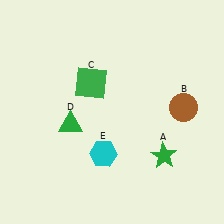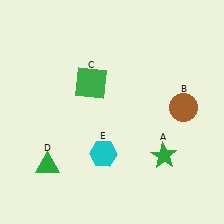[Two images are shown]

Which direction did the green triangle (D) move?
The green triangle (D) moved down.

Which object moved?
The green triangle (D) moved down.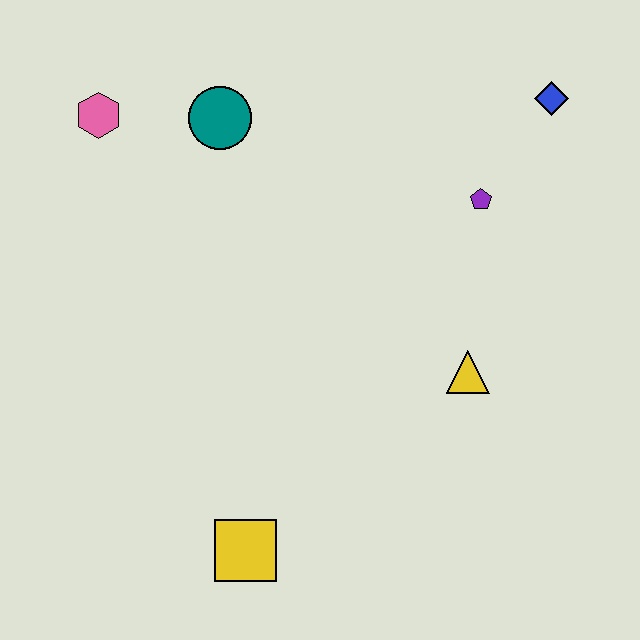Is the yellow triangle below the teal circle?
Yes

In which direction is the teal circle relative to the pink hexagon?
The teal circle is to the right of the pink hexagon.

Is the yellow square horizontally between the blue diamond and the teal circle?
Yes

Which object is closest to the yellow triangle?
The purple pentagon is closest to the yellow triangle.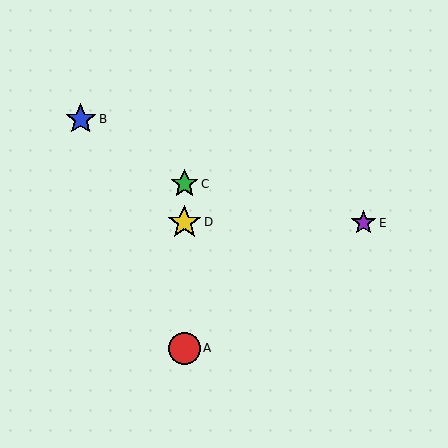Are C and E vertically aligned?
No, C is at x≈184 and E is at x≈363.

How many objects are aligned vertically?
3 objects (A, C, D) are aligned vertically.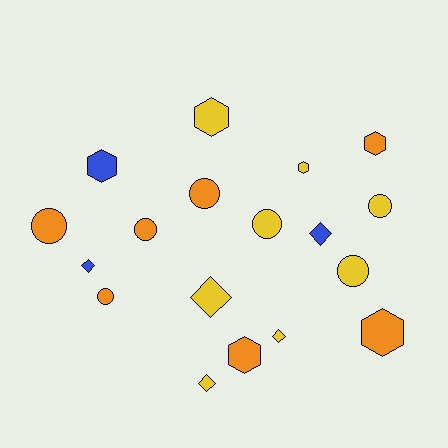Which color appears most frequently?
Yellow, with 8 objects.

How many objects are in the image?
There are 18 objects.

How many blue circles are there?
There are no blue circles.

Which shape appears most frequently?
Circle, with 7 objects.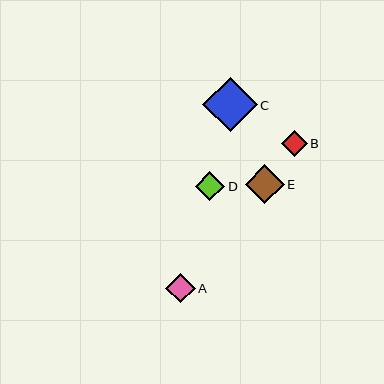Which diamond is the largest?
Diamond C is the largest with a size of approximately 54 pixels.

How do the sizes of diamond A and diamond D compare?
Diamond A and diamond D are approximately the same size.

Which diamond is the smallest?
Diamond B is the smallest with a size of approximately 26 pixels.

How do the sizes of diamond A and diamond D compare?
Diamond A and diamond D are approximately the same size.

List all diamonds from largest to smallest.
From largest to smallest: C, E, A, D, B.